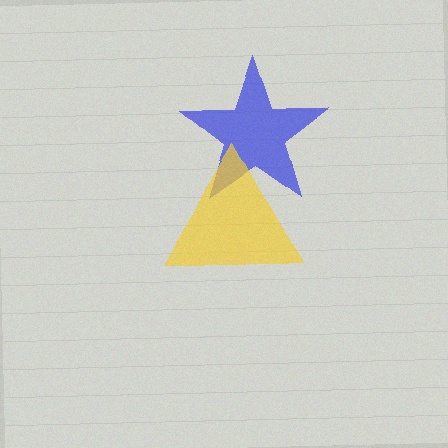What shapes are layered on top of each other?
The layered shapes are: a blue star, a yellow triangle.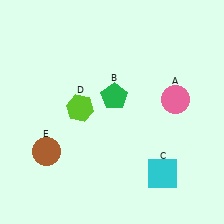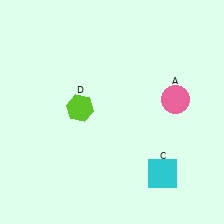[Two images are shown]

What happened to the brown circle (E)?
The brown circle (E) was removed in Image 2. It was in the bottom-left area of Image 1.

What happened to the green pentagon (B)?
The green pentagon (B) was removed in Image 2. It was in the top-right area of Image 1.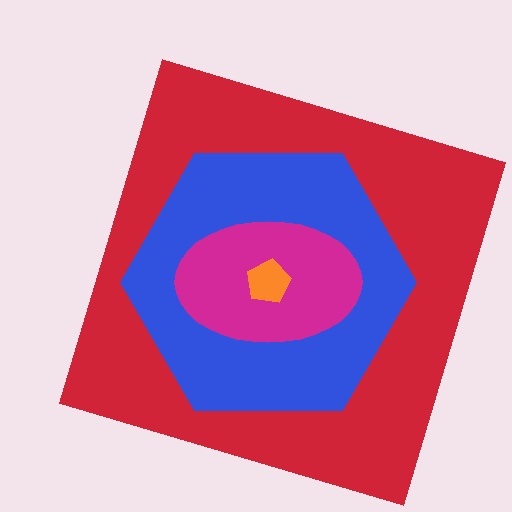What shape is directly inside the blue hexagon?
The magenta ellipse.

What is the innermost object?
The orange pentagon.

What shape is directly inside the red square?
The blue hexagon.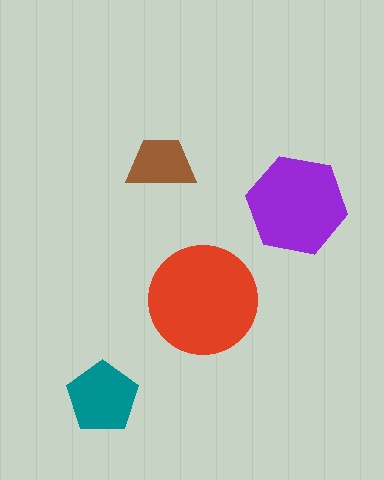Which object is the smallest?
The brown trapezoid.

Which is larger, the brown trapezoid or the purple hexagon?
The purple hexagon.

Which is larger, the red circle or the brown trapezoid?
The red circle.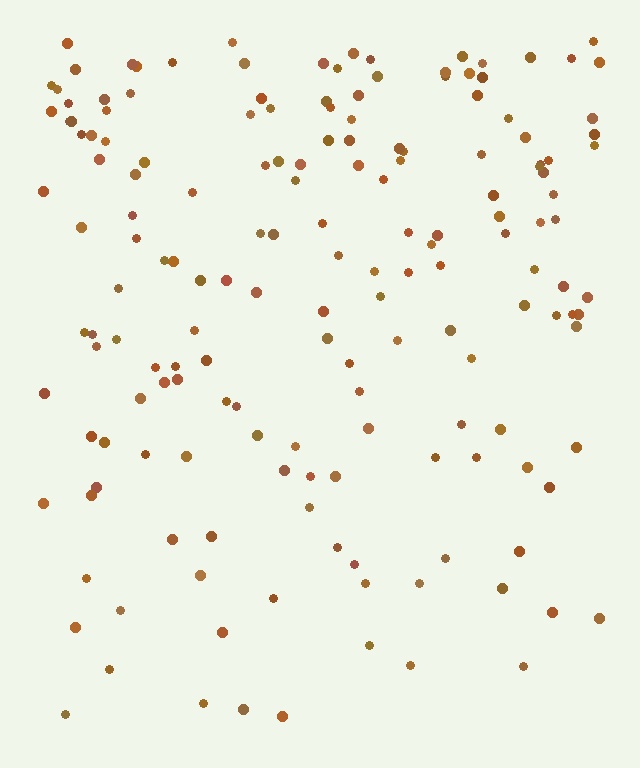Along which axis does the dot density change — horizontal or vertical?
Vertical.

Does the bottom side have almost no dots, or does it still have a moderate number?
Still a moderate number, just noticeably fewer than the top.